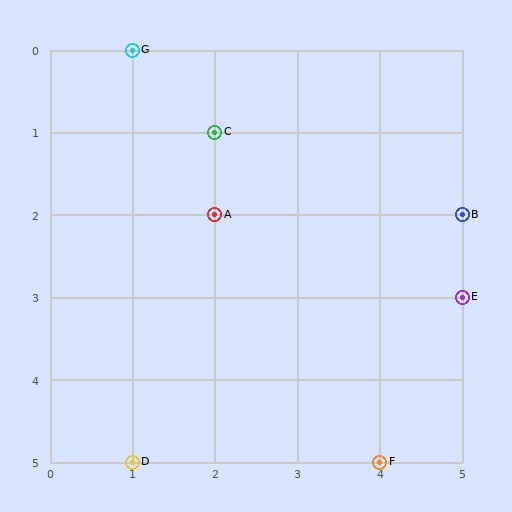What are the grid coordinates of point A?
Point A is at grid coordinates (2, 2).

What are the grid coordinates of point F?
Point F is at grid coordinates (4, 5).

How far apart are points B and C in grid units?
Points B and C are 3 columns and 1 row apart (about 3.2 grid units diagonally).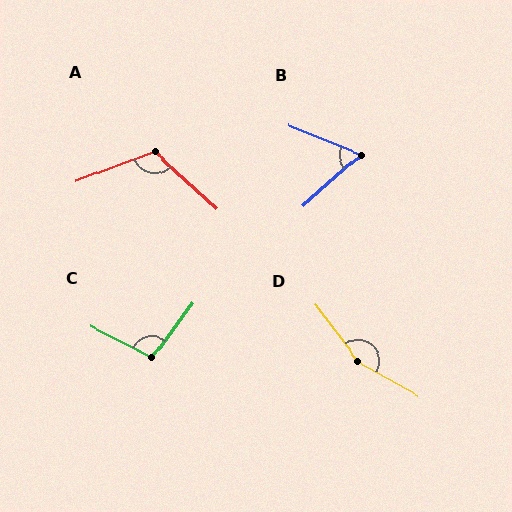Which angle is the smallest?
B, at approximately 64 degrees.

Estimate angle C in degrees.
Approximately 100 degrees.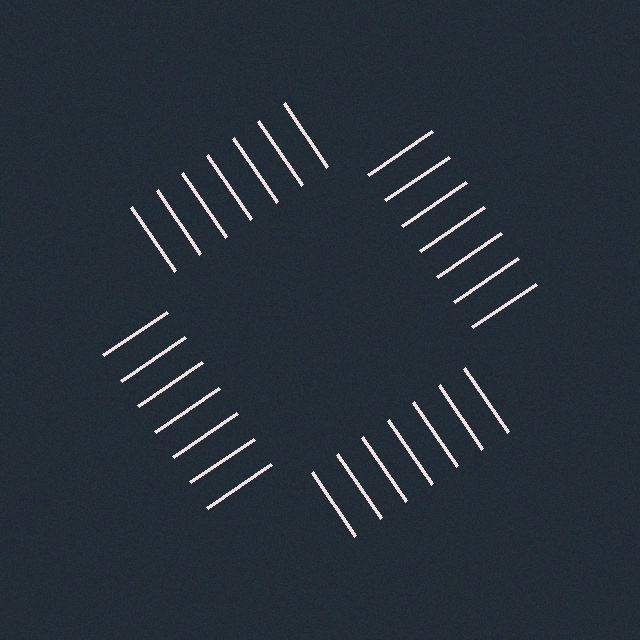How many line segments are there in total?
28 — 7 along each of the 4 edges.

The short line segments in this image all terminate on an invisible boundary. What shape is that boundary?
An illusory square — the line segments terminate on its edges but no continuous stroke is drawn.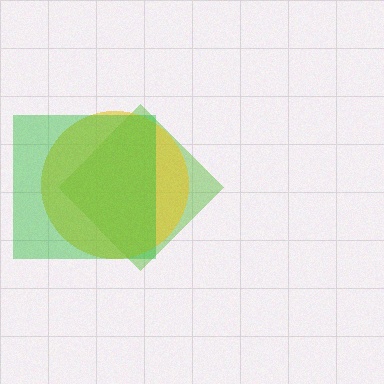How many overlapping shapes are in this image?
There are 3 overlapping shapes in the image.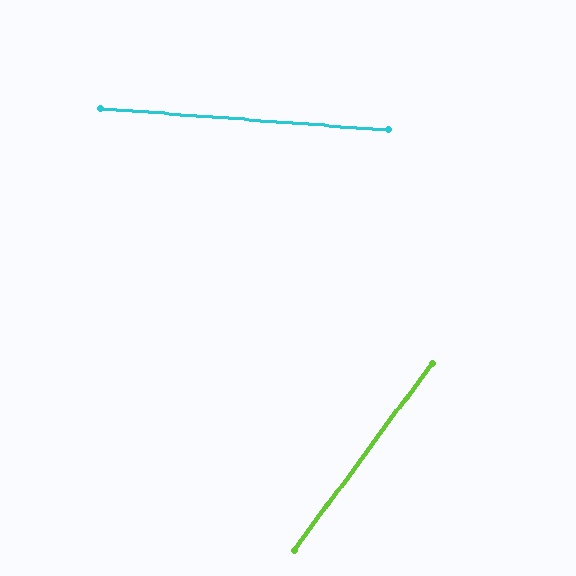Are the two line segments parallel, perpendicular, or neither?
Neither parallel nor perpendicular — they differ by about 58°.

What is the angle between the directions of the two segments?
Approximately 58 degrees.